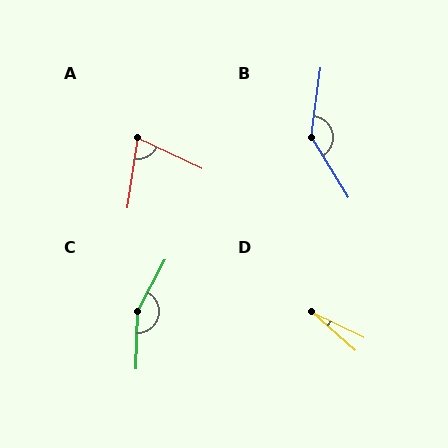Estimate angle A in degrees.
Approximately 73 degrees.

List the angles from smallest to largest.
D (15°), A (73°), B (141°), C (153°).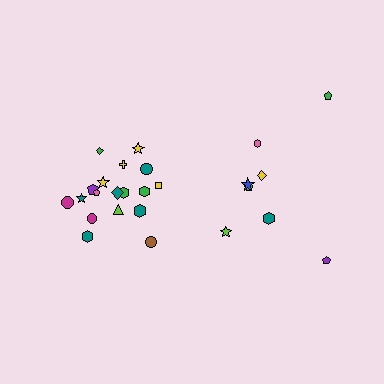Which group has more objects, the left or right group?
The left group.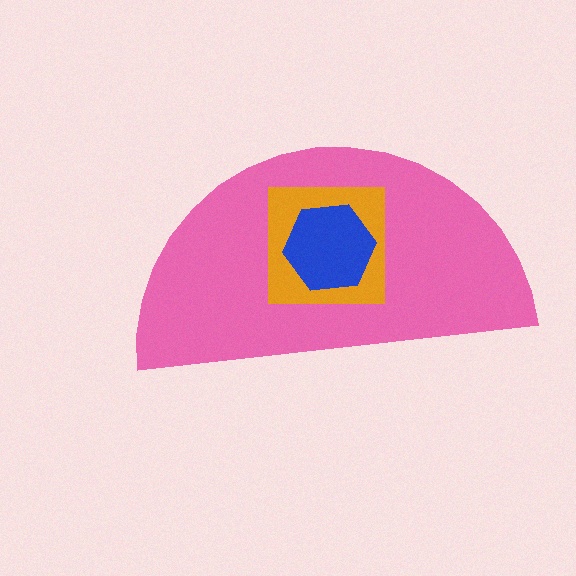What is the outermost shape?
The pink semicircle.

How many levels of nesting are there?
3.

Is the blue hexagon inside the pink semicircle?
Yes.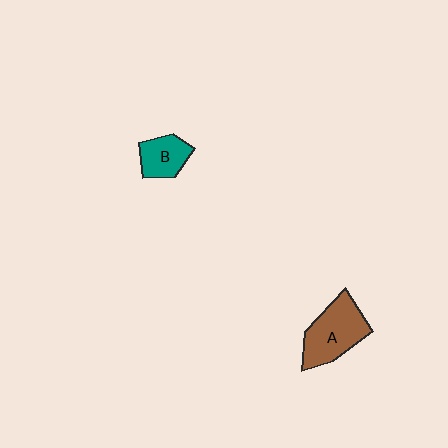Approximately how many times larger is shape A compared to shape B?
Approximately 1.8 times.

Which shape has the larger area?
Shape A (brown).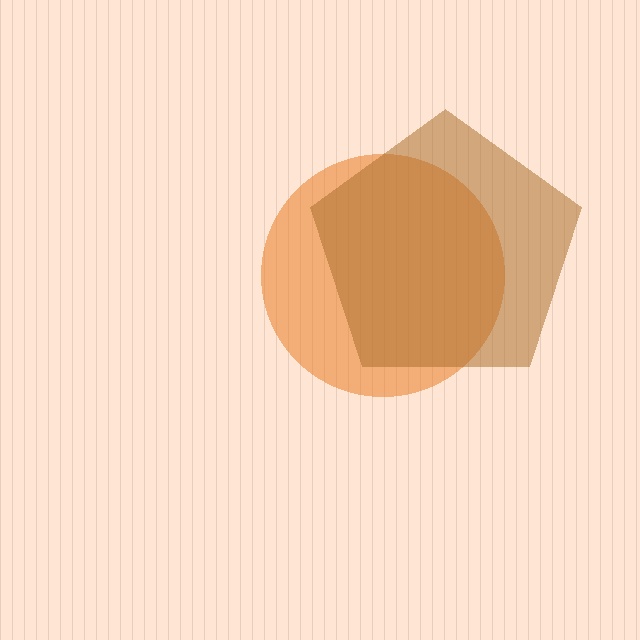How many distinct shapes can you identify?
There are 2 distinct shapes: an orange circle, a brown pentagon.